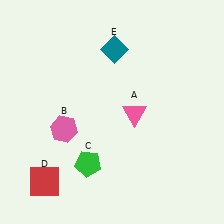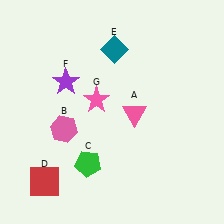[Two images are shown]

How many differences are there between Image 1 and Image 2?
There are 2 differences between the two images.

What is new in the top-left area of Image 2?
A purple star (F) was added in the top-left area of Image 2.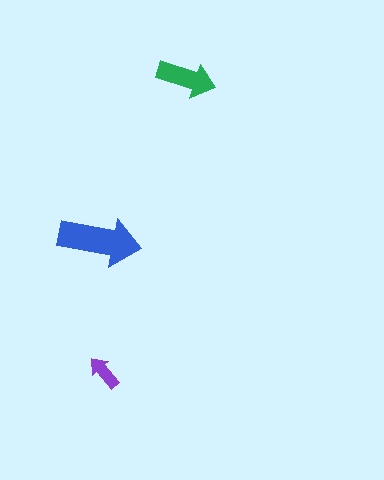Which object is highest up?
The green arrow is topmost.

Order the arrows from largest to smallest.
the blue one, the green one, the purple one.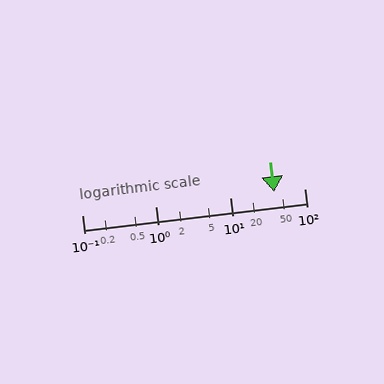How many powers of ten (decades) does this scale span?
The scale spans 3 decades, from 0.1 to 100.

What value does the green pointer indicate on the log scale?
The pointer indicates approximately 39.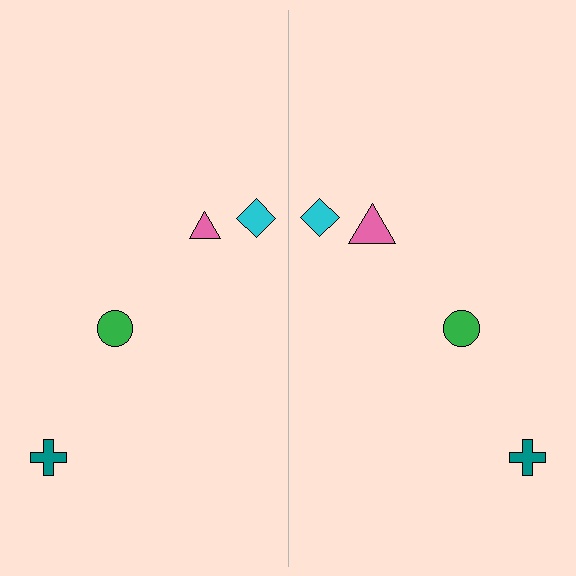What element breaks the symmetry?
The pink triangle on the right side has a different size than its mirror counterpart.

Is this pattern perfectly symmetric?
No, the pattern is not perfectly symmetric. The pink triangle on the right side has a different size than its mirror counterpart.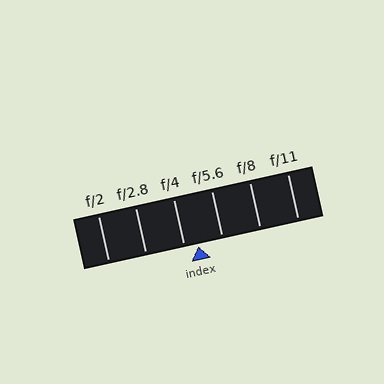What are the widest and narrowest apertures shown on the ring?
The widest aperture shown is f/2 and the narrowest is f/11.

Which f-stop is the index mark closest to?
The index mark is closest to f/4.